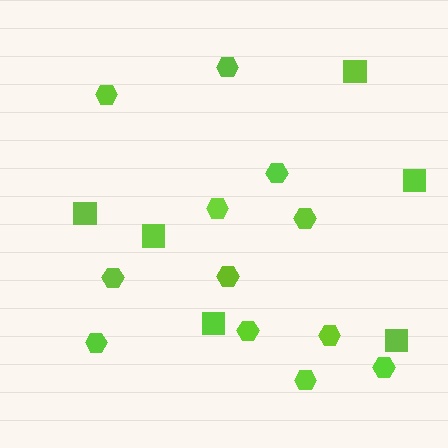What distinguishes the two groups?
There are 2 groups: one group of squares (6) and one group of hexagons (12).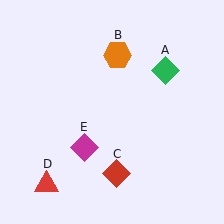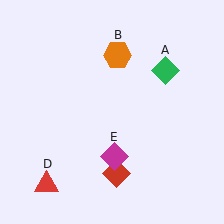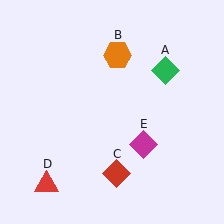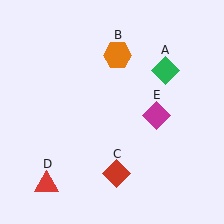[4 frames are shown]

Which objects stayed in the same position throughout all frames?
Green diamond (object A) and orange hexagon (object B) and red diamond (object C) and red triangle (object D) remained stationary.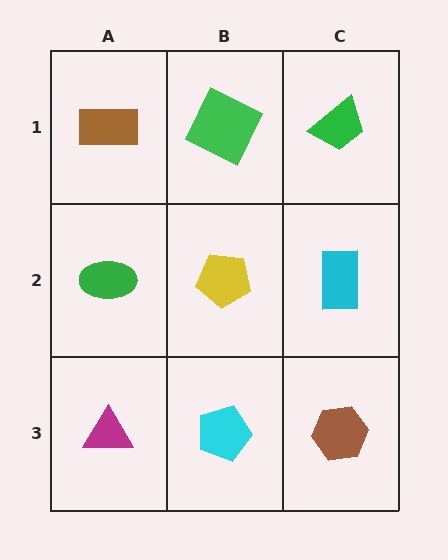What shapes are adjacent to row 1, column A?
A green ellipse (row 2, column A), a green square (row 1, column B).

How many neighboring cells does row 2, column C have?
3.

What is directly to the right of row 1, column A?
A green square.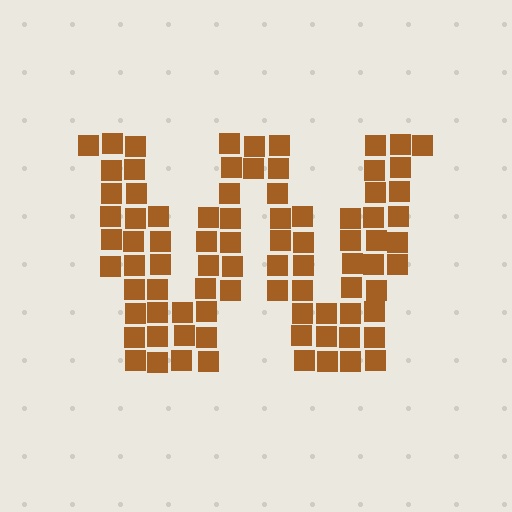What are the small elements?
The small elements are squares.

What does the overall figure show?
The overall figure shows the letter W.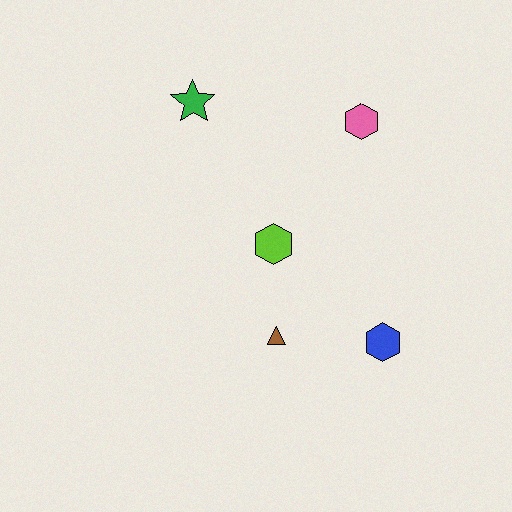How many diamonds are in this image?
There are no diamonds.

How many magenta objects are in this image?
There are no magenta objects.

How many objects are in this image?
There are 5 objects.